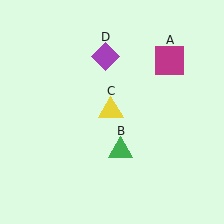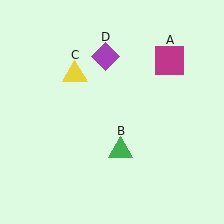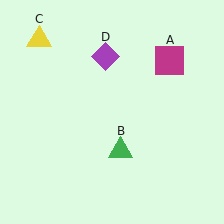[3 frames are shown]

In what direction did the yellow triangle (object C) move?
The yellow triangle (object C) moved up and to the left.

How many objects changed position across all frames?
1 object changed position: yellow triangle (object C).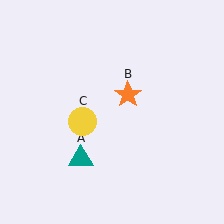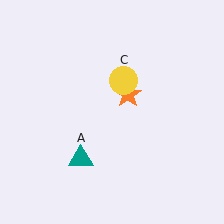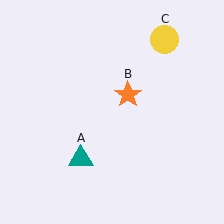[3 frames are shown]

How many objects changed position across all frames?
1 object changed position: yellow circle (object C).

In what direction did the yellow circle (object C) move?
The yellow circle (object C) moved up and to the right.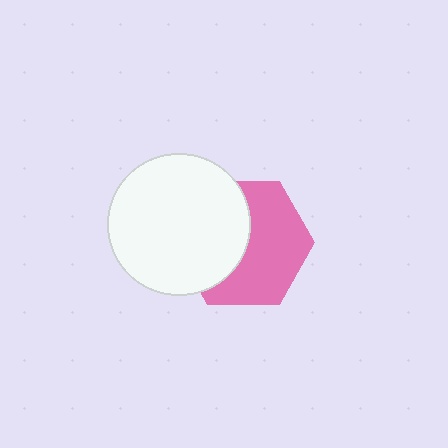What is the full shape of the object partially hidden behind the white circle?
The partially hidden object is a pink hexagon.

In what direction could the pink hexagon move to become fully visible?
The pink hexagon could move right. That would shift it out from behind the white circle entirely.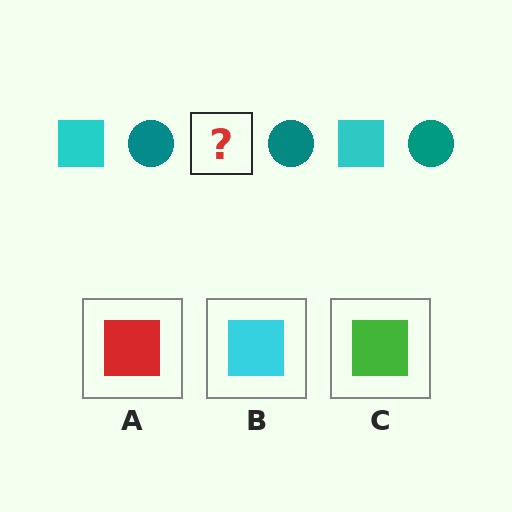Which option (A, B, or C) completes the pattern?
B.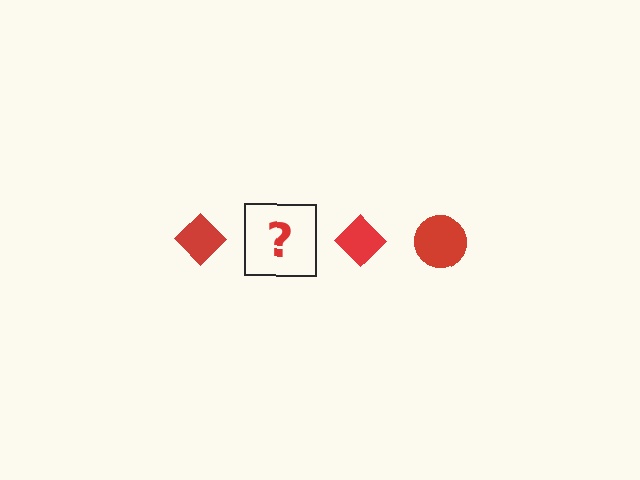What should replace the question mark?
The question mark should be replaced with a red circle.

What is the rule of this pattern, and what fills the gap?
The rule is that the pattern cycles through diamond, circle shapes in red. The gap should be filled with a red circle.